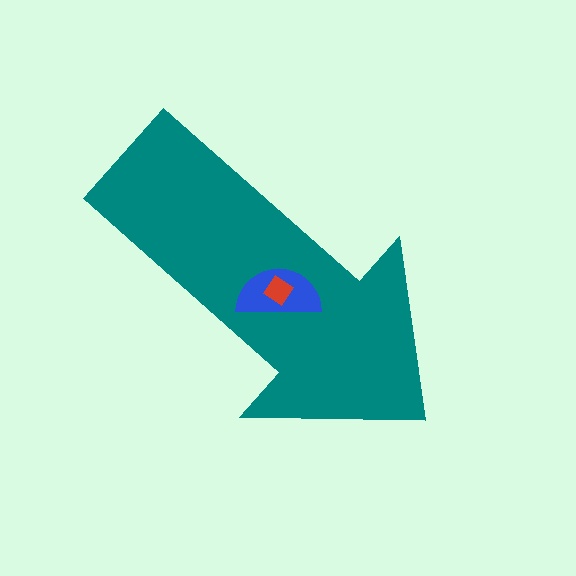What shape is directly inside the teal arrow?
The blue semicircle.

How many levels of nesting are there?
3.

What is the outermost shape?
The teal arrow.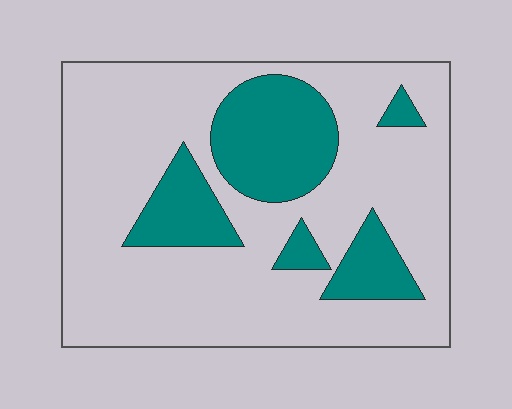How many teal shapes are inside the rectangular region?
5.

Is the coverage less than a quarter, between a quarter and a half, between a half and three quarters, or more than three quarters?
Less than a quarter.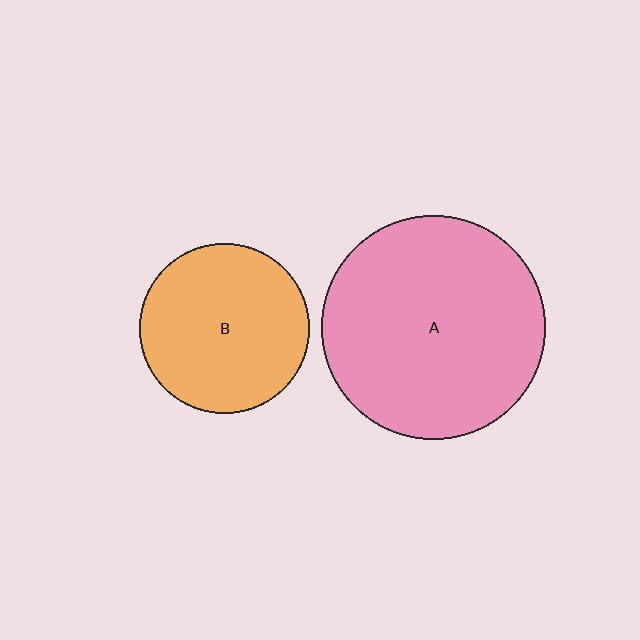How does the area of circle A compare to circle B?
Approximately 1.7 times.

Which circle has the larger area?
Circle A (pink).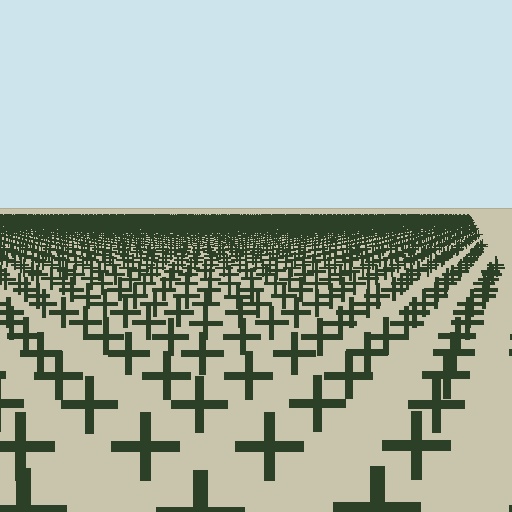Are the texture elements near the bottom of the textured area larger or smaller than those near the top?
Larger. Near the bottom, elements are closer to the viewer and appear at a bigger on-screen size.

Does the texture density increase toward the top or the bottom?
Density increases toward the top.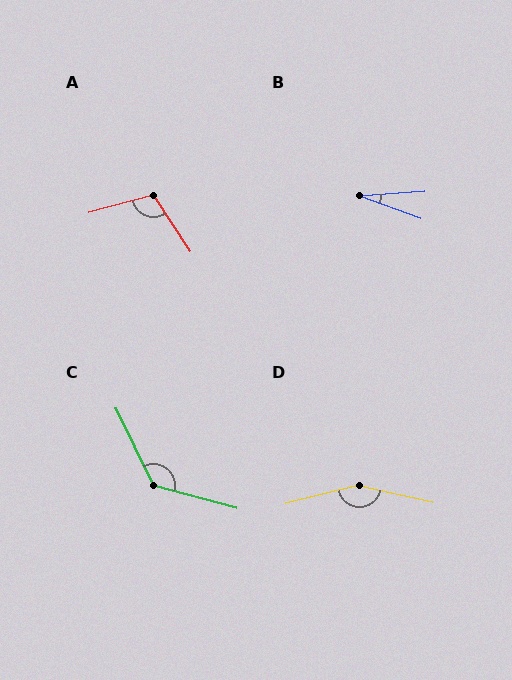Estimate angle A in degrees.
Approximately 108 degrees.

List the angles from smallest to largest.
B (24°), A (108°), C (131°), D (154°).